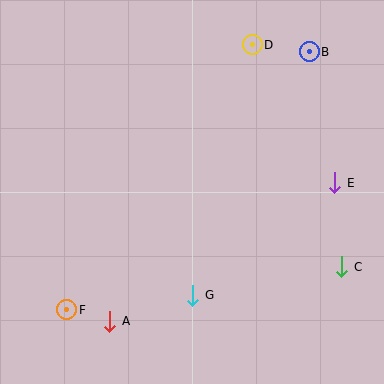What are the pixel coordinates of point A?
Point A is at (110, 321).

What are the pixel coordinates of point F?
Point F is at (67, 310).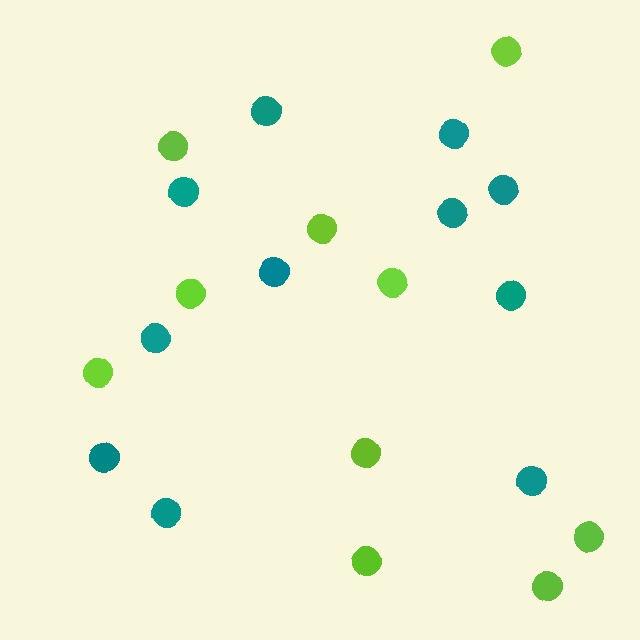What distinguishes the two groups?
There are 2 groups: one group of teal circles (11) and one group of lime circles (10).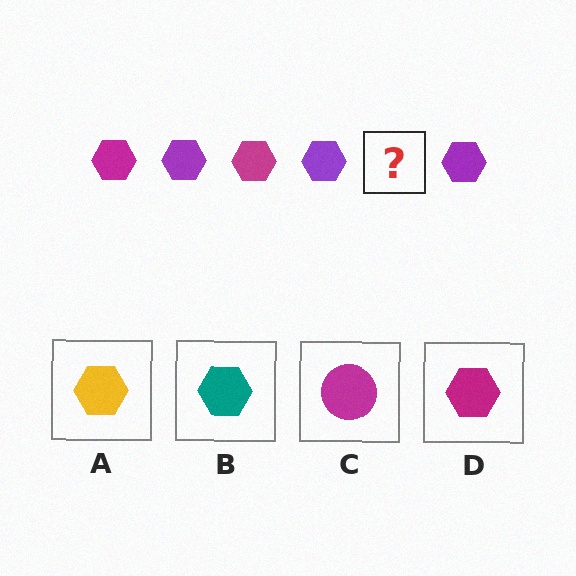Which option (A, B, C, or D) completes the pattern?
D.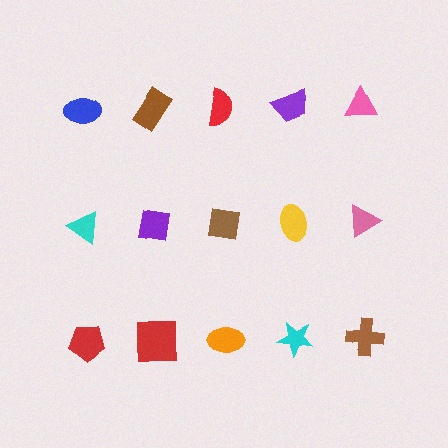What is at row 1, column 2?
A brown rectangle.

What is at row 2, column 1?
A cyan triangle.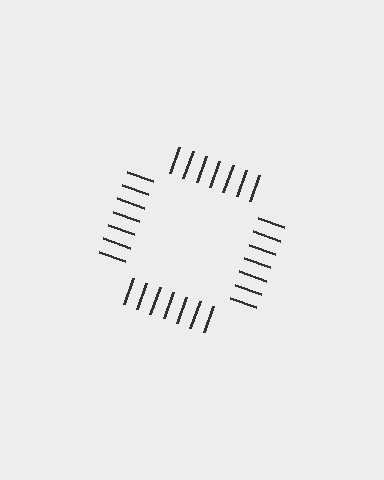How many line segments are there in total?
28 — 7 along each of the 4 edges.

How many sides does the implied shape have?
4 sides — the line-ends trace a square.